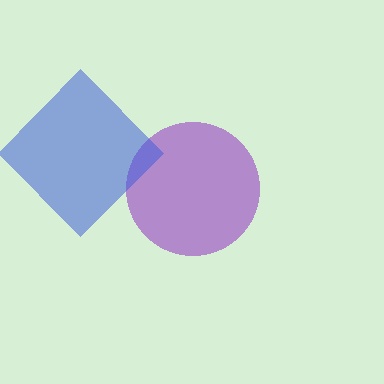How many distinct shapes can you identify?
There are 2 distinct shapes: a purple circle, a blue diamond.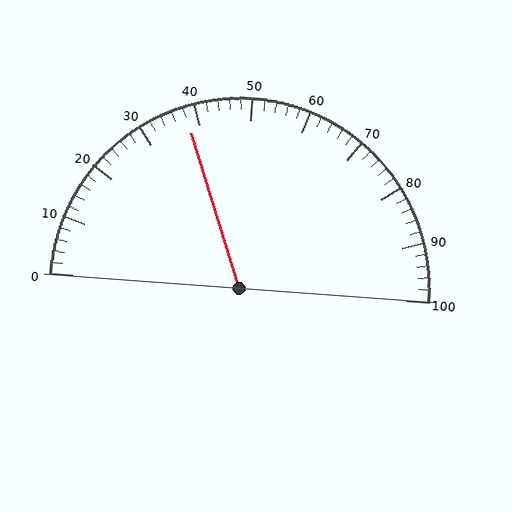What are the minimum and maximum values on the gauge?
The gauge ranges from 0 to 100.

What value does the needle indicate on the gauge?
The needle indicates approximately 38.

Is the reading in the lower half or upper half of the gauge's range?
The reading is in the lower half of the range (0 to 100).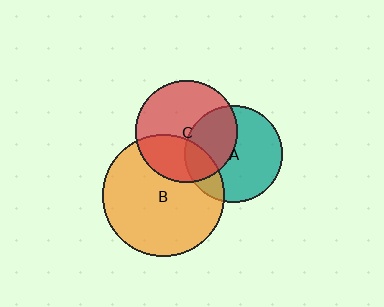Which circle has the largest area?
Circle B (orange).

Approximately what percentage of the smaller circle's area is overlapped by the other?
Approximately 20%.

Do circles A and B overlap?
Yes.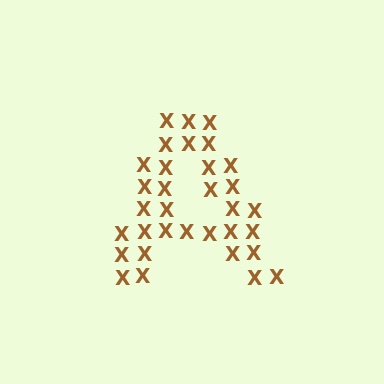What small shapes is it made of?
It is made of small letter X's.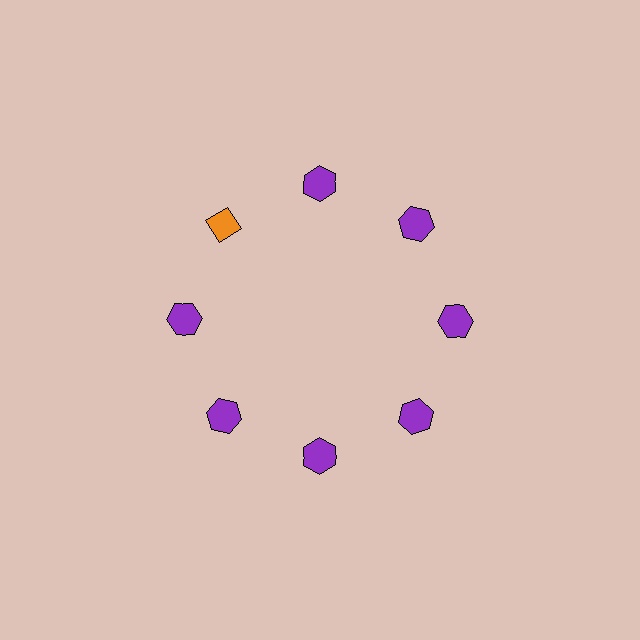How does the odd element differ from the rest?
It differs in both color (orange instead of purple) and shape (diamond instead of hexagon).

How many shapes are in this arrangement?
There are 8 shapes arranged in a ring pattern.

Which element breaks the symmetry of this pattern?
The orange diamond at roughly the 10 o'clock position breaks the symmetry. All other shapes are purple hexagons.